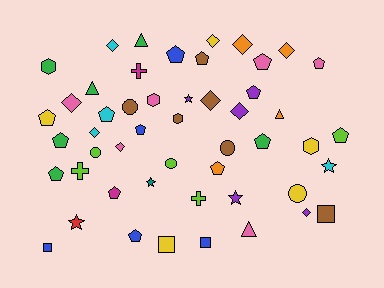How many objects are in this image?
There are 50 objects.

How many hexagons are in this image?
There are 4 hexagons.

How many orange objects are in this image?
There are 4 orange objects.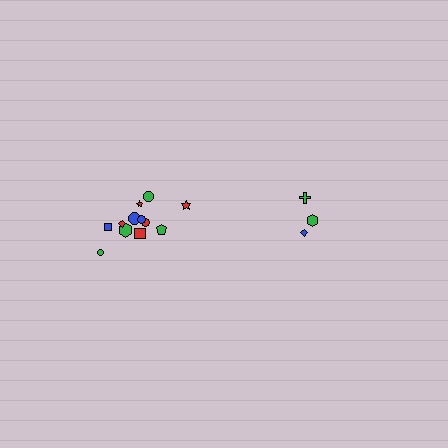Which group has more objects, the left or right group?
The left group.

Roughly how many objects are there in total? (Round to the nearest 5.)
Roughly 15 objects in total.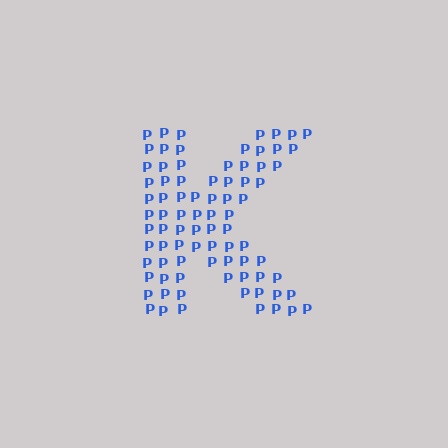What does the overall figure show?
The overall figure shows the letter K.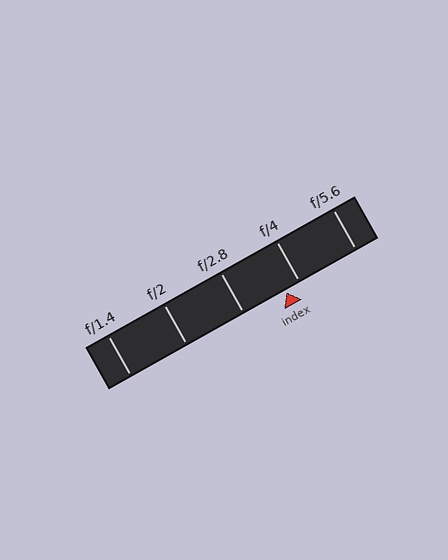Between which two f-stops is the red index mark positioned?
The index mark is between f/2.8 and f/4.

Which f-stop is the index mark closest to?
The index mark is closest to f/4.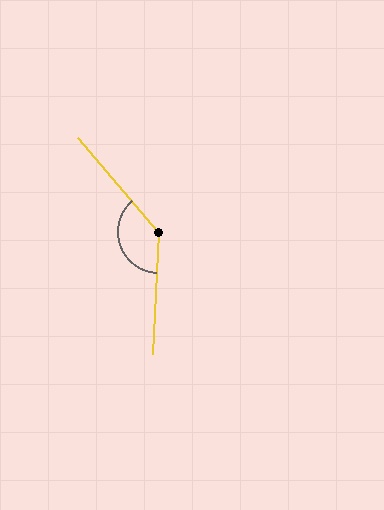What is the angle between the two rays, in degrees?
Approximately 137 degrees.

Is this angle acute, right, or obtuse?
It is obtuse.